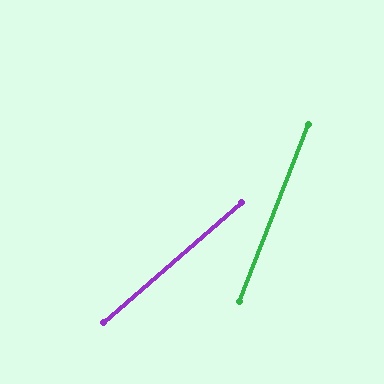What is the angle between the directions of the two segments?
Approximately 28 degrees.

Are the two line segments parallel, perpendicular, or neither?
Neither parallel nor perpendicular — they differ by about 28°.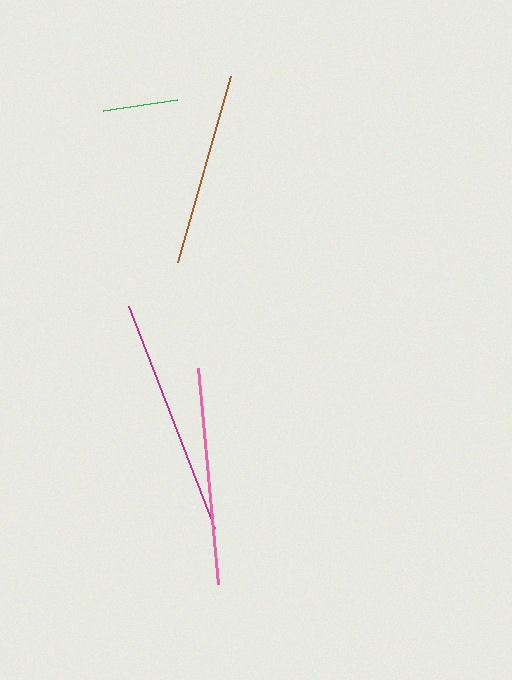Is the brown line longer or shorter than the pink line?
The pink line is longer than the brown line.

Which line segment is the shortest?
The green line is the shortest at approximately 75 pixels.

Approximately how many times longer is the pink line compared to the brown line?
The pink line is approximately 1.1 times the length of the brown line.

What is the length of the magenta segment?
The magenta segment is approximately 238 pixels long.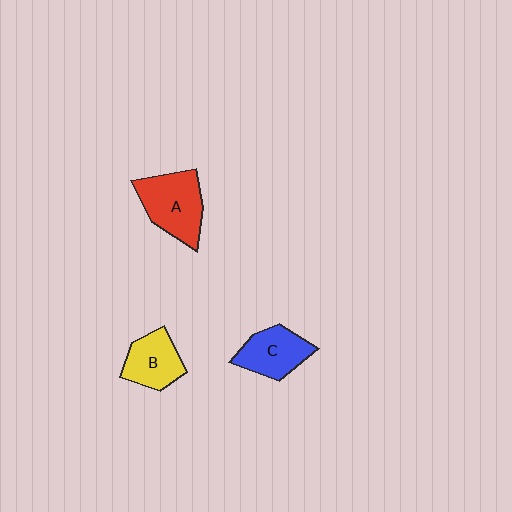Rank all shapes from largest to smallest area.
From largest to smallest: A (red), C (blue), B (yellow).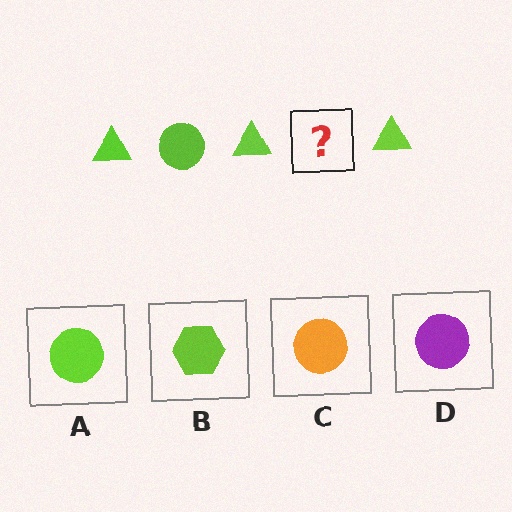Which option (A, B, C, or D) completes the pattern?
A.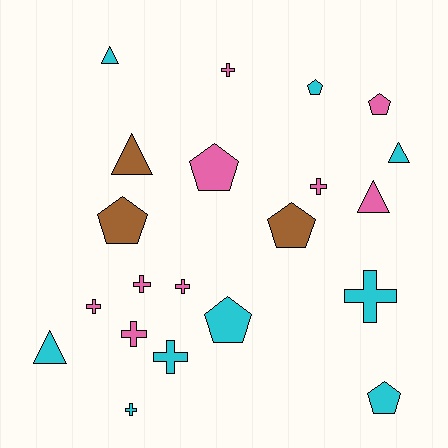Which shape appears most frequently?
Cross, with 9 objects.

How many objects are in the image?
There are 21 objects.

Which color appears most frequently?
Cyan, with 9 objects.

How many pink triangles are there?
There is 1 pink triangle.